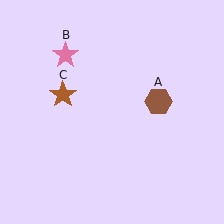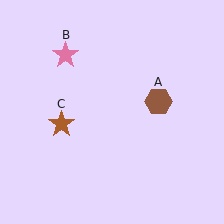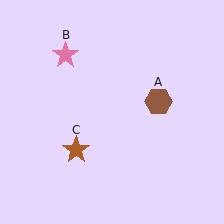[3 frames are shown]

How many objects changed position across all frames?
1 object changed position: brown star (object C).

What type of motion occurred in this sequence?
The brown star (object C) rotated counterclockwise around the center of the scene.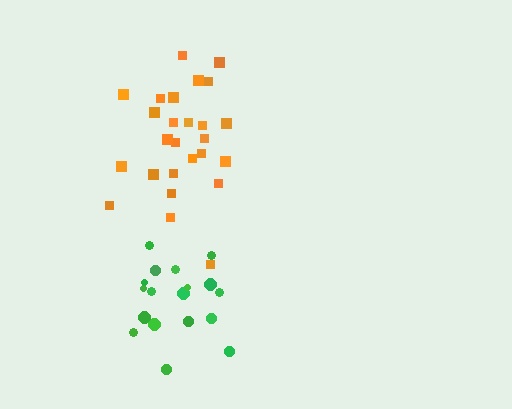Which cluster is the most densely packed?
Green.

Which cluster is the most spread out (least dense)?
Orange.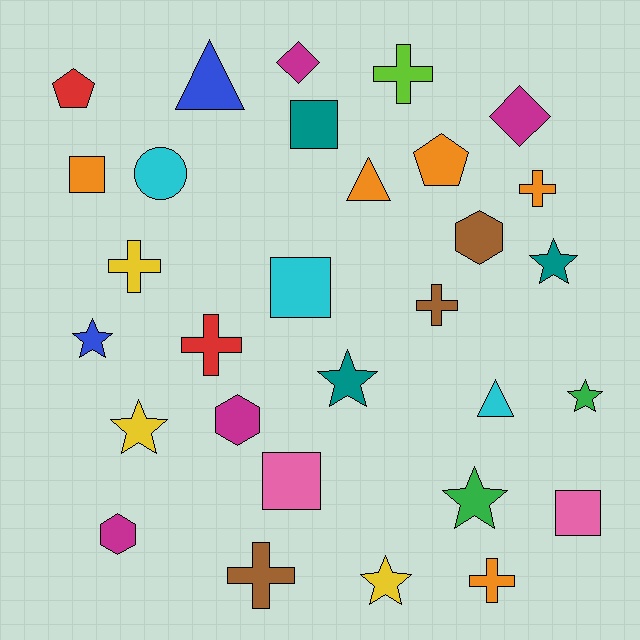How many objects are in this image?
There are 30 objects.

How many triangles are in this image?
There are 3 triangles.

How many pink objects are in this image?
There are 2 pink objects.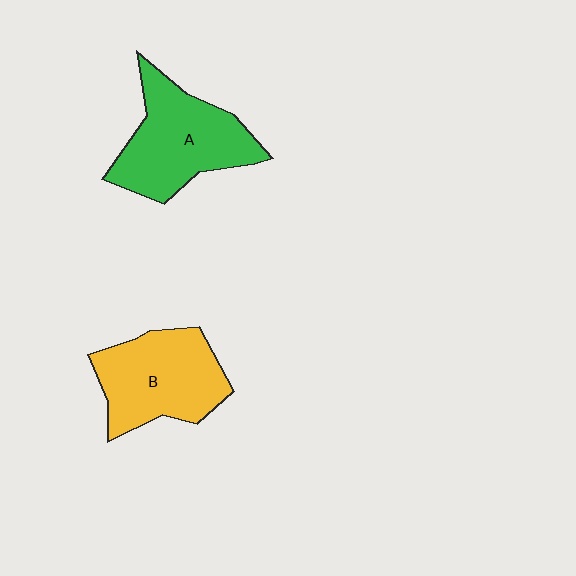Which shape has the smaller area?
Shape B (yellow).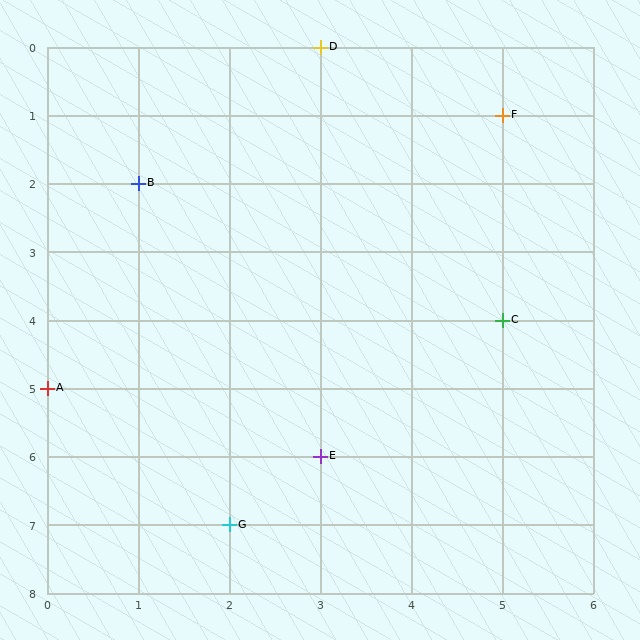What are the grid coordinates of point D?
Point D is at grid coordinates (3, 0).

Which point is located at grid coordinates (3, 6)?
Point E is at (3, 6).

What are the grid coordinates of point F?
Point F is at grid coordinates (5, 1).